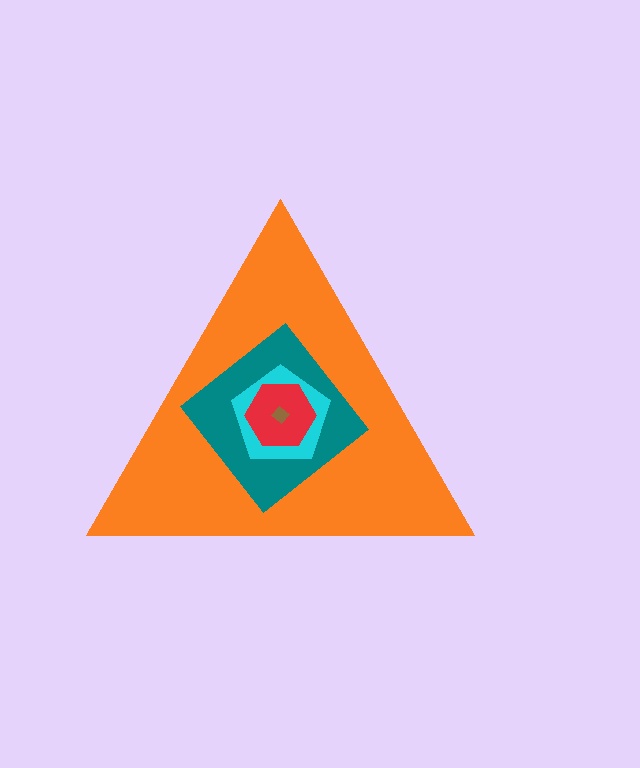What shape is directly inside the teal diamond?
The cyan pentagon.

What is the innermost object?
The brown diamond.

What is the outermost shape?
The orange triangle.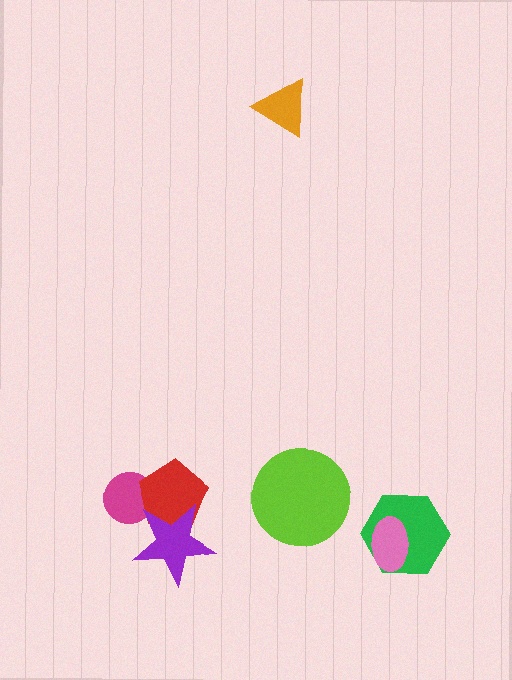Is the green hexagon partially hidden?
Yes, it is partially covered by another shape.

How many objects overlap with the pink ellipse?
1 object overlaps with the pink ellipse.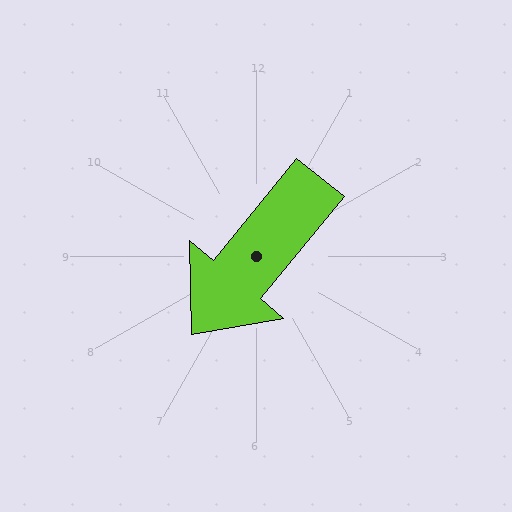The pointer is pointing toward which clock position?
Roughly 7 o'clock.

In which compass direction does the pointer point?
Southwest.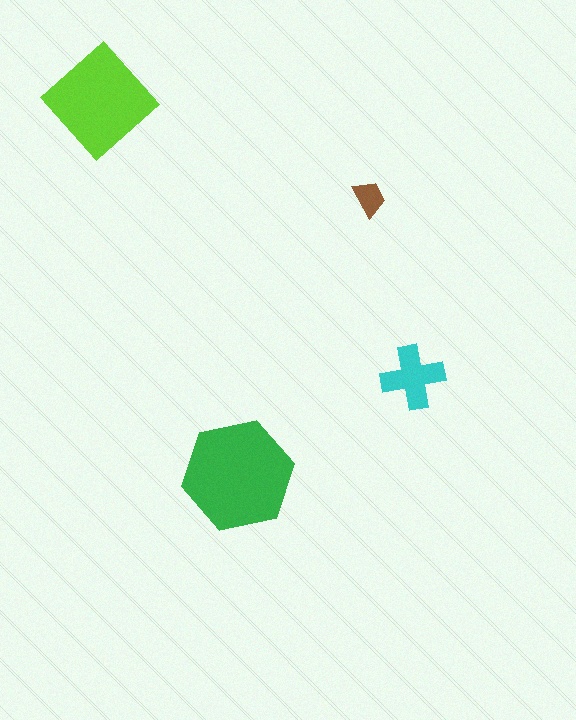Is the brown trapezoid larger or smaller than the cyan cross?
Smaller.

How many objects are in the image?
There are 4 objects in the image.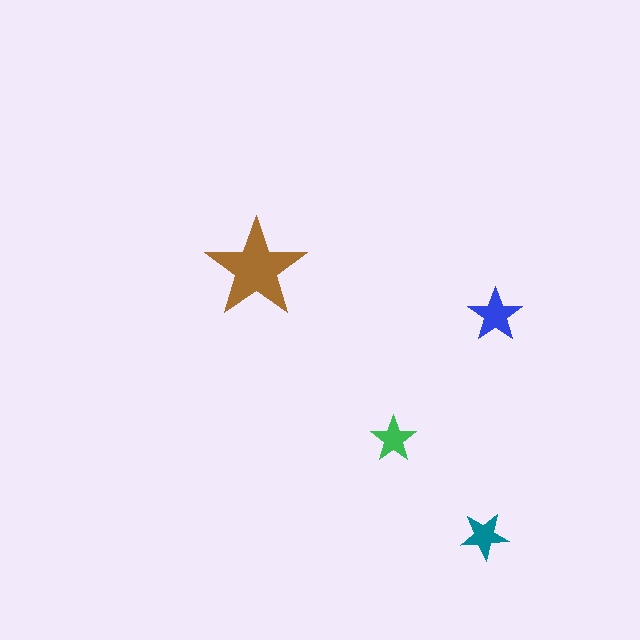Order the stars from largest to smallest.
the brown one, the blue one, the teal one, the green one.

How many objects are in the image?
There are 4 objects in the image.